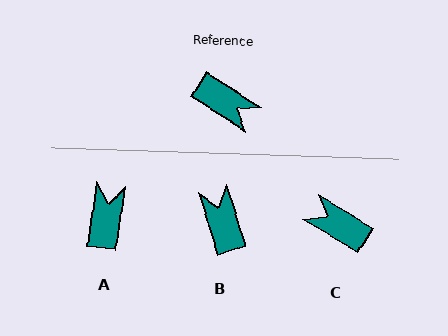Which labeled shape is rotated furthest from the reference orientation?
C, about 179 degrees away.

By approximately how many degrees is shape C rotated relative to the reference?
Approximately 179 degrees clockwise.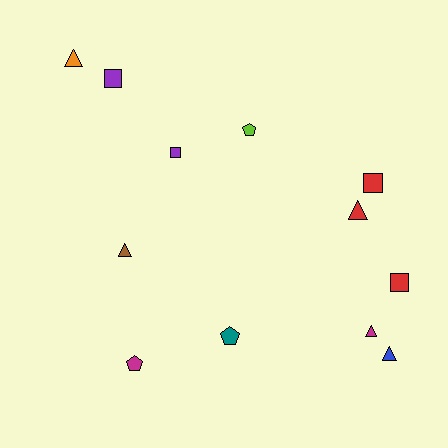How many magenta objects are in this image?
There are 2 magenta objects.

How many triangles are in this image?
There are 5 triangles.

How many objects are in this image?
There are 12 objects.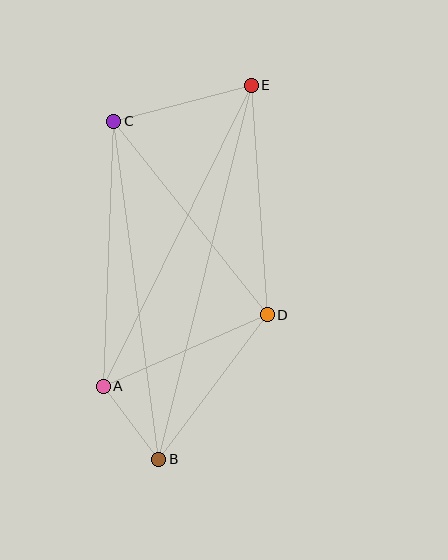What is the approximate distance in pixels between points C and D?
The distance between C and D is approximately 247 pixels.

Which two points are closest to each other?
Points A and B are closest to each other.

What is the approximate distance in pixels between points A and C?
The distance between A and C is approximately 265 pixels.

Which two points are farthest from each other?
Points B and E are farthest from each other.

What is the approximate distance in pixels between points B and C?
The distance between B and C is approximately 341 pixels.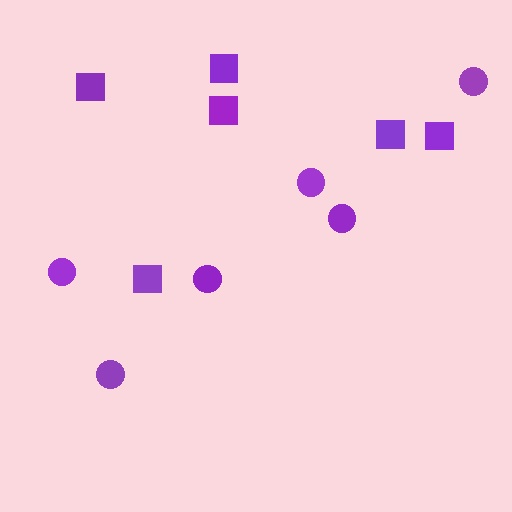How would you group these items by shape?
There are 2 groups: one group of circles (6) and one group of squares (6).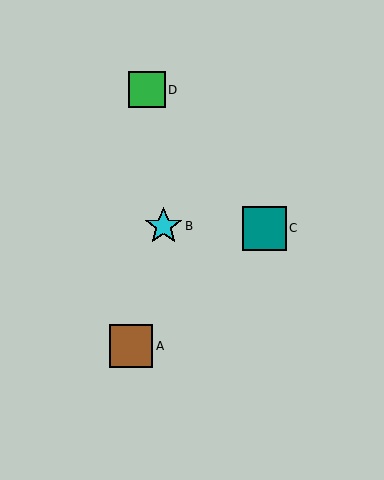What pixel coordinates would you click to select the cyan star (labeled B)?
Click at (163, 226) to select the cyan star B.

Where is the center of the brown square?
The center of the brown square is at (131, 346).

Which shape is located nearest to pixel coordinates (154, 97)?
The green square (labeled D) at (147, 90) is nearest to that location.